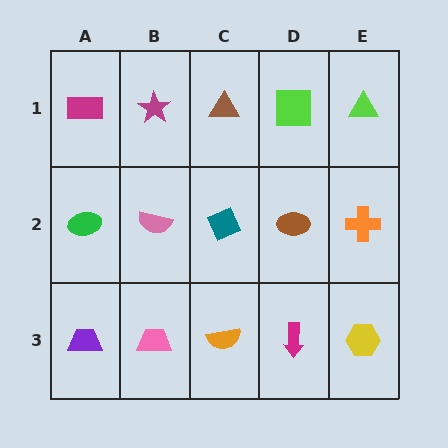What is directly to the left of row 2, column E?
A brown ellipse.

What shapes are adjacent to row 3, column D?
A brown ellipse (row 2, column D), an orange semicircle (row 3, column C), a yellow hexagon (row 3, column E).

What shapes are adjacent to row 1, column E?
An orange cross (row 2, column E), a lime square (row 1, column D).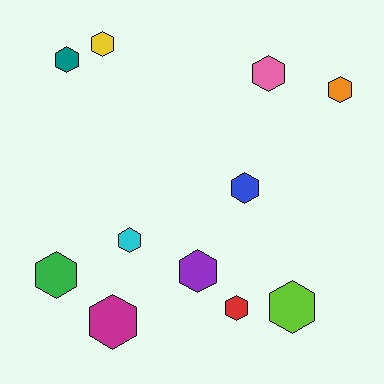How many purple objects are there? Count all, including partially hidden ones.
There is 1 purple object.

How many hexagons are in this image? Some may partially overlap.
There are 11 hexagons.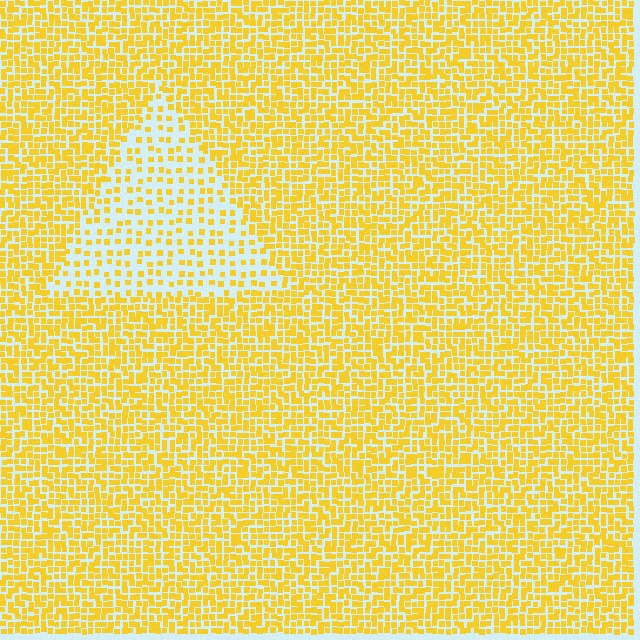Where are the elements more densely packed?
The elements are more densely packed outside the triangle boundary.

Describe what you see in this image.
The image contains small yellow elements arranged at two different densities. A triangle-shaped region is visible where the elements are less densely packed than the surrounding area.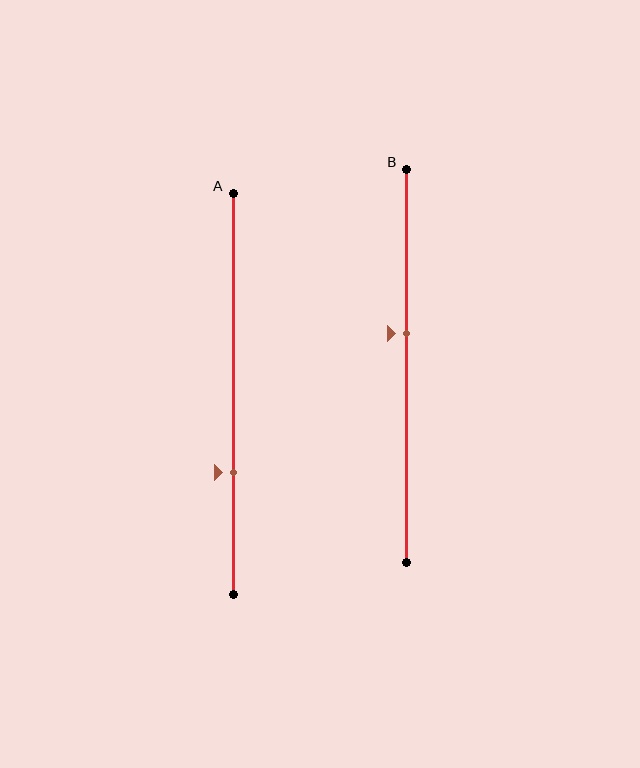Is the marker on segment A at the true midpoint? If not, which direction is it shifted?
No, the marker on segment A is shifted downward by about 20% of the segment length.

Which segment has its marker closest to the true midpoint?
Segment B has its marker closest to the true midpoint.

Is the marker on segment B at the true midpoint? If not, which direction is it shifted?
No, the marker on segment B is shifted upward by about 8% of the segment length.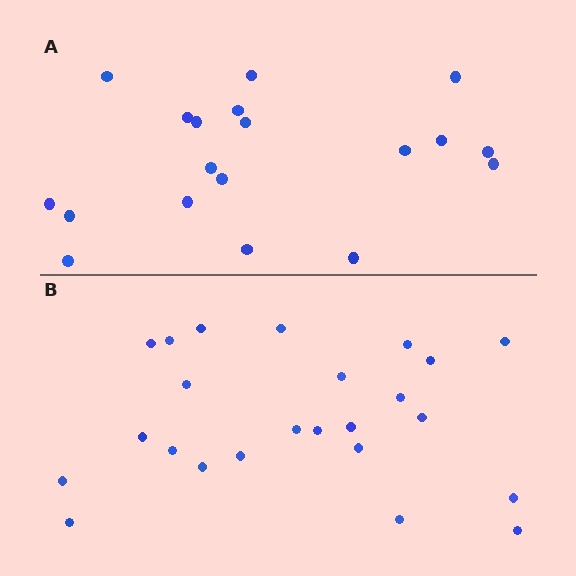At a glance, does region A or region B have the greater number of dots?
Region B (the bottom region) has more dots.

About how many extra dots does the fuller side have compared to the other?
Region B has about 5 more dots than region A.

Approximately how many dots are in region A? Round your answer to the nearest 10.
About 20 dots. (The exact count is 19, which rounds to 20.)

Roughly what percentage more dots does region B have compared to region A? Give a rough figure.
About 25% more.